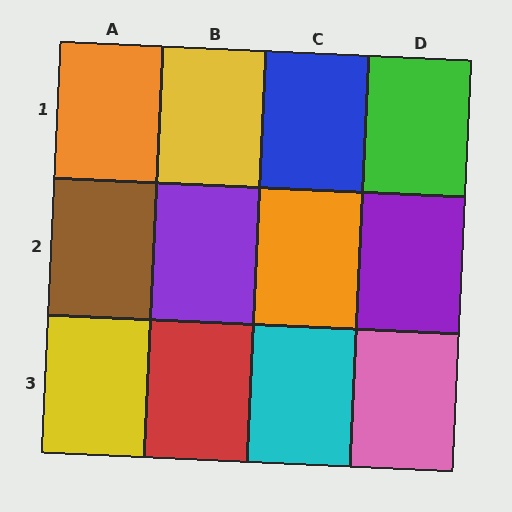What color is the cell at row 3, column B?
Red.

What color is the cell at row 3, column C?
Cyan.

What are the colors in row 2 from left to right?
Brown, purple, orange, purple.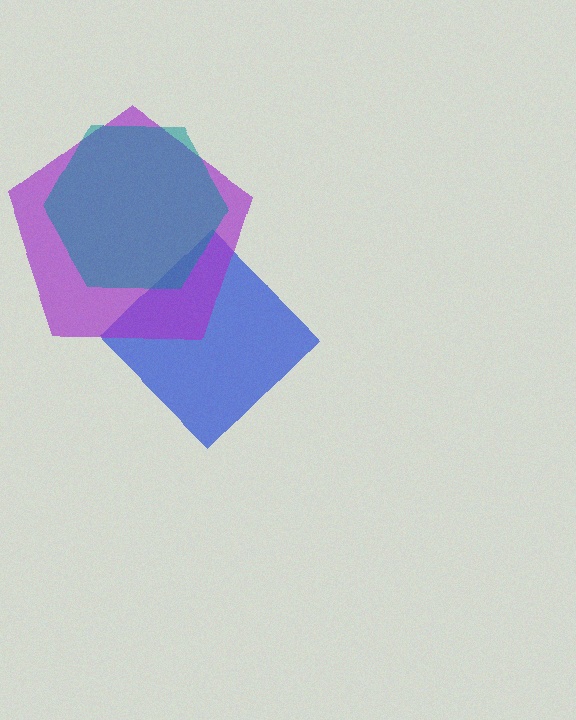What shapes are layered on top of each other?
The layered shapes are: a blue diamond, a purple pentagon, a teal hexagon.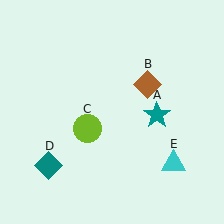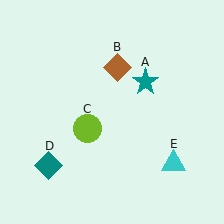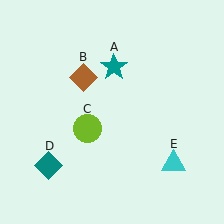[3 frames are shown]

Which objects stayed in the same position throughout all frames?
Lime circle (object C) and teal diamond (object D) and cyan triangle (object E) remained stationary.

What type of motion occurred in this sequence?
The teal star (object A), brown diamond (object B) rotated counterclockwise around the center of the scene.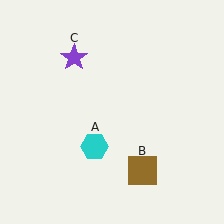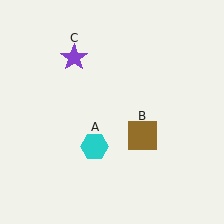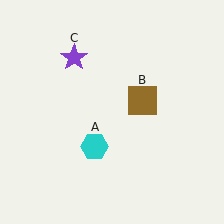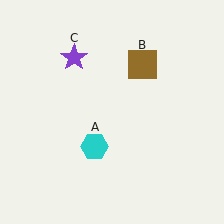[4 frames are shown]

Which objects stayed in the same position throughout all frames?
Cyan hexagon (object A) and purple star (object C) remained stationary.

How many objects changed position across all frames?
1 object changed position: brown square (object B).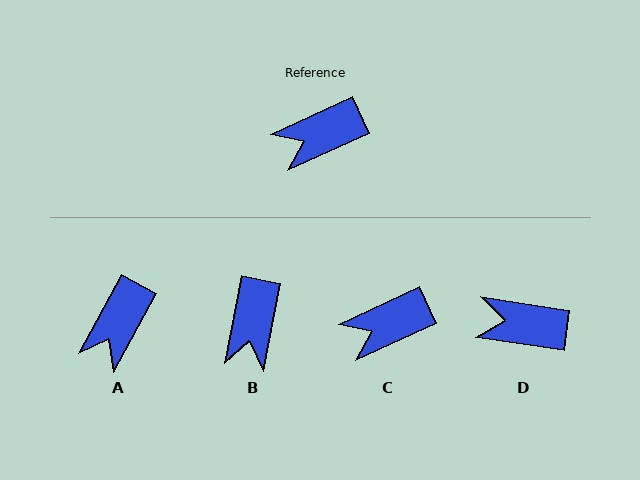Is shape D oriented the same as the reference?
No, it is off by about 33 degrees.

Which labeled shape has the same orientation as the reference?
C.